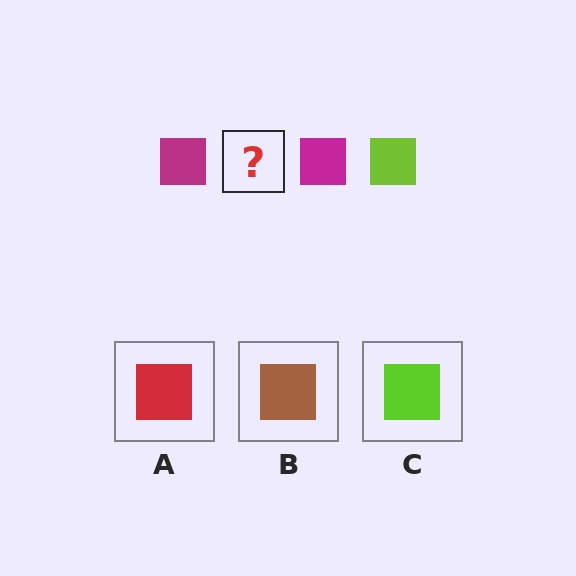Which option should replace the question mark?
Option C.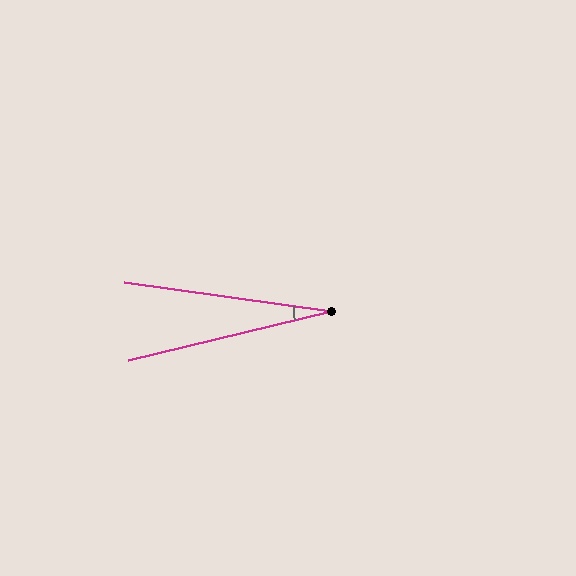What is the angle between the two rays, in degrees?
Approximately 21 degrees.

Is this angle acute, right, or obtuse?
It is acute.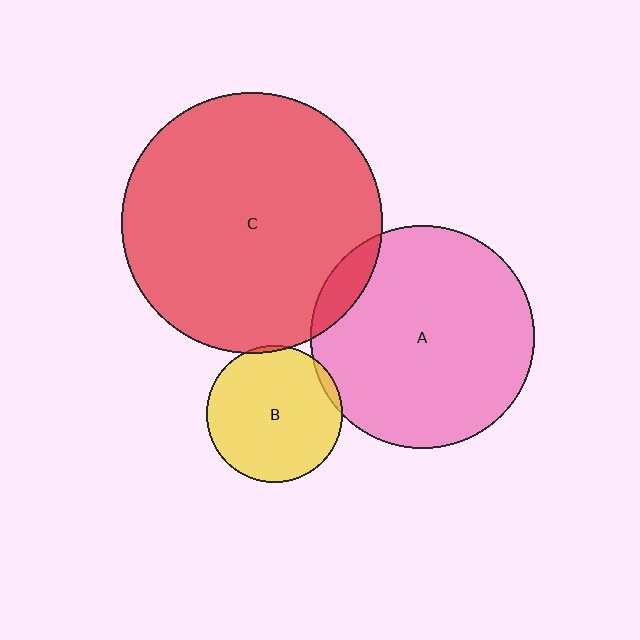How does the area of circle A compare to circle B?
Approximately 2.7 times.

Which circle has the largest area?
Circle C (red).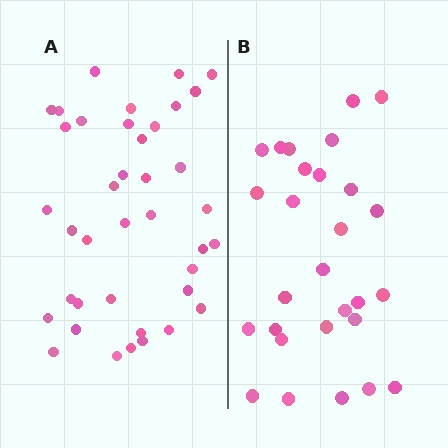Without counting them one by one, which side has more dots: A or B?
Region A (the left region) has more dots.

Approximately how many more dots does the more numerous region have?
Region A has roughly 12 or so more dots than region B.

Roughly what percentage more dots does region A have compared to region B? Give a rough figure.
About 40% more.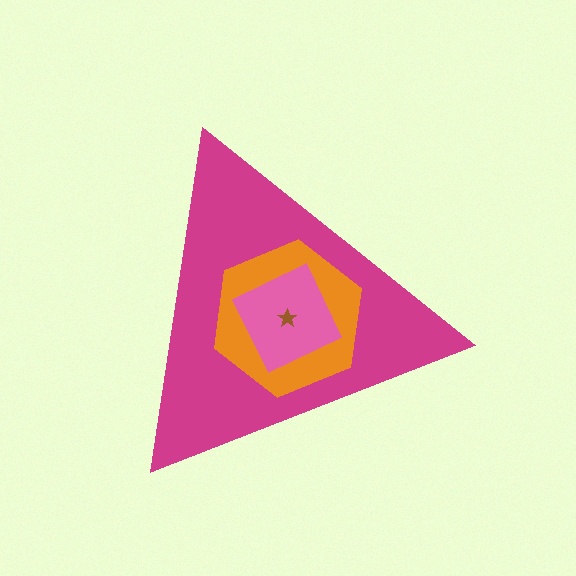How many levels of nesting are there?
4.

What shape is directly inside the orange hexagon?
The pink square.